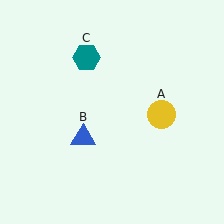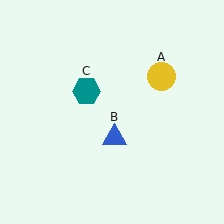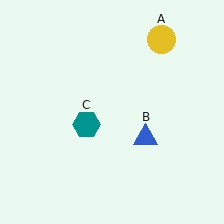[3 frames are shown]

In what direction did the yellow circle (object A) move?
The yellow circle (object A) moved up.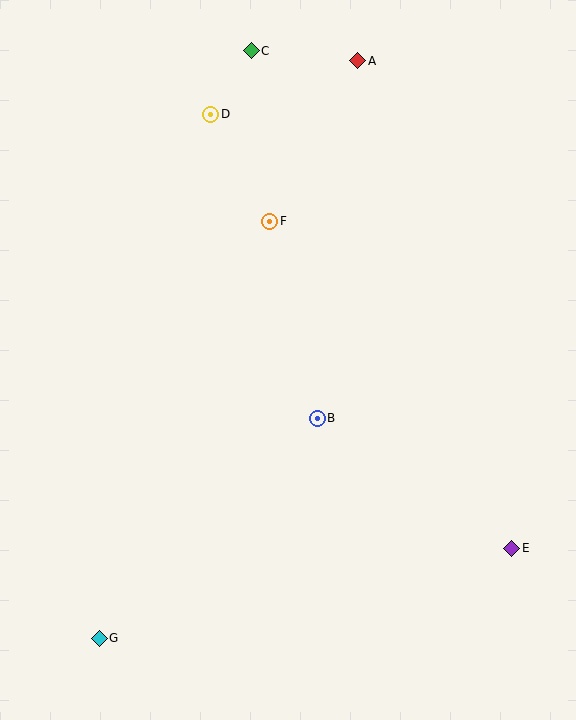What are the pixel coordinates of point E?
Point E is at (512, 548).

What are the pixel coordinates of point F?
Point F is at (270, 221).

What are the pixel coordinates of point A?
Point A is at (358, 61).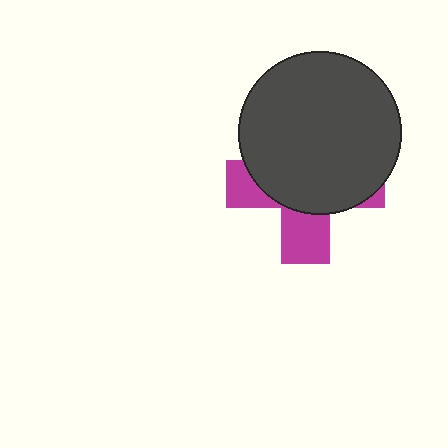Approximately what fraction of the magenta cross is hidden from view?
Roughly 67% of the magenta cross is hidden behind the dark gray circle.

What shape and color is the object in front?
The object in front is a dark gray circle.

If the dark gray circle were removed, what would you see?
You would see the complete magenta cross.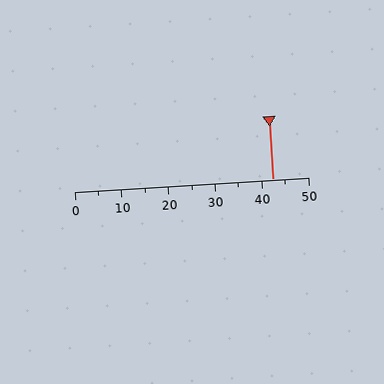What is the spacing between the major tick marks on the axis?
The major ticks are spaced 10 apart.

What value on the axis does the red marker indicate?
The marker indicates approximately 42.5.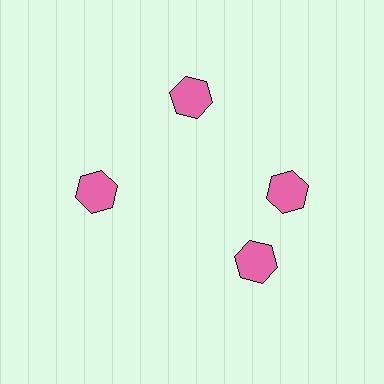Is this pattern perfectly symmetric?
No. The 4 pink hexagons are arranged in a ring, but one element near the 6 o'clock position is rotated out of alignment along the ring, breaking the 4-fold rotational symmetry.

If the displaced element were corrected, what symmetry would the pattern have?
It would have 4-fold rotational symmetry — the pattern would map onto itself every 90 degrees.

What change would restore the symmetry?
The symmetry would be restored by rotating it back into even spacing with its neighbors so that all 4 hexagons sit at equal angles and equal distance from the center.